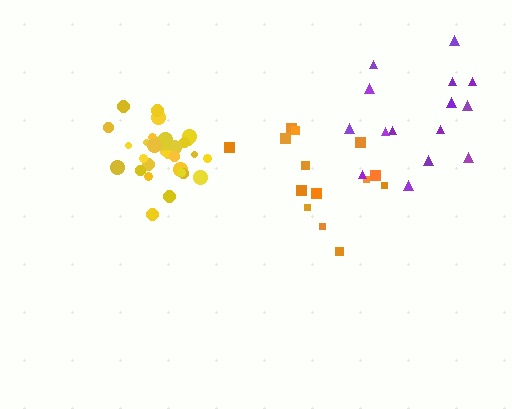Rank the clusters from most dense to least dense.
yellow, purple, orange.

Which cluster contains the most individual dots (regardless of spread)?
Yellow (33).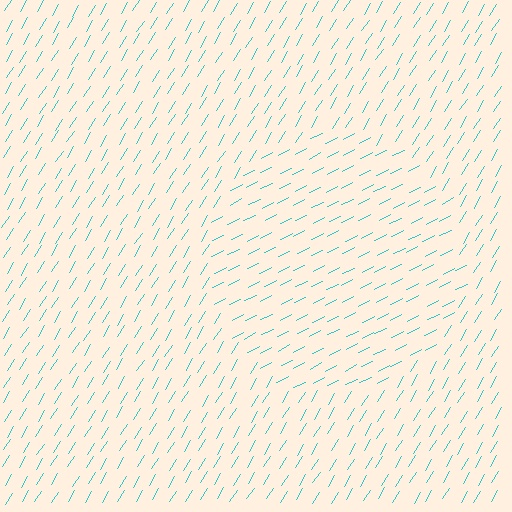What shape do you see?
I see a circle.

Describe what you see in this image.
The image is filled with small cyan line segments. A circle region in the image has lines oriented differently from the surrounding lines, creating a visible texture boundary.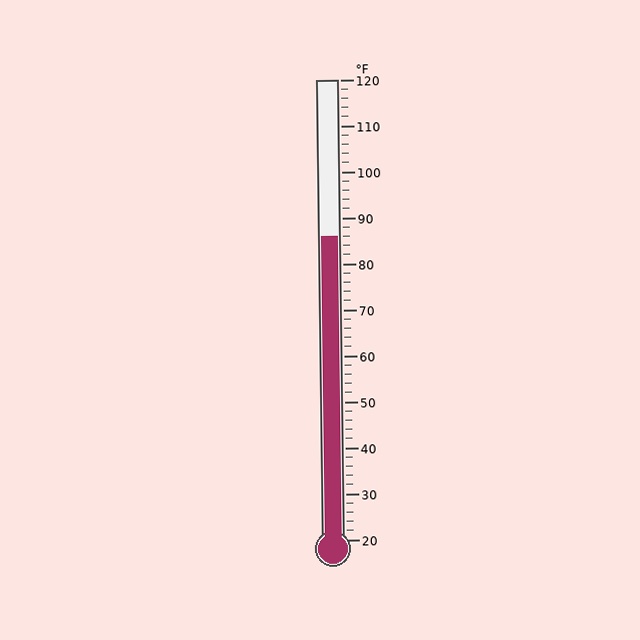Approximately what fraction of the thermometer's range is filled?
The thermometer is filled to approximately 65% of its range.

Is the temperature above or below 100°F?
The temperature is below 100°F.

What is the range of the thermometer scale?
The thermometer scale ranges from 20°F to 120°F.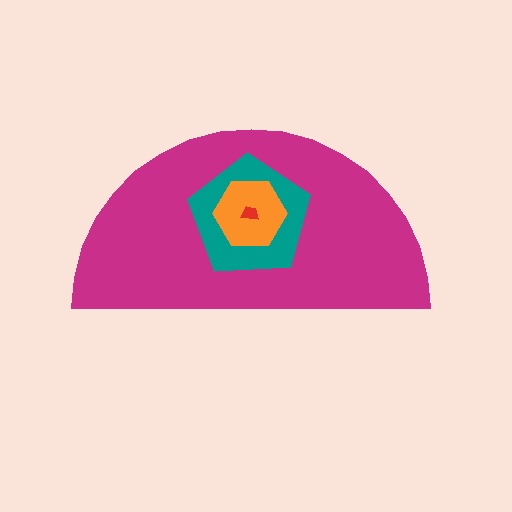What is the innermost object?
The red trapezoid.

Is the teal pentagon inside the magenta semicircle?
Yes.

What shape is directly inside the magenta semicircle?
The teal pentagon.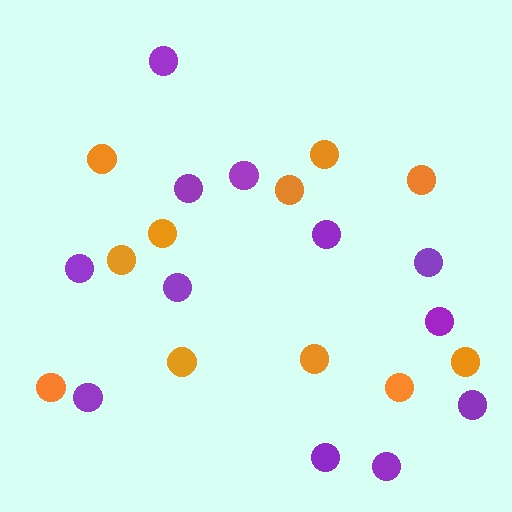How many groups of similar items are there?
There are 2 groups: one group of orange circles (11) and one group of purple circles (12).